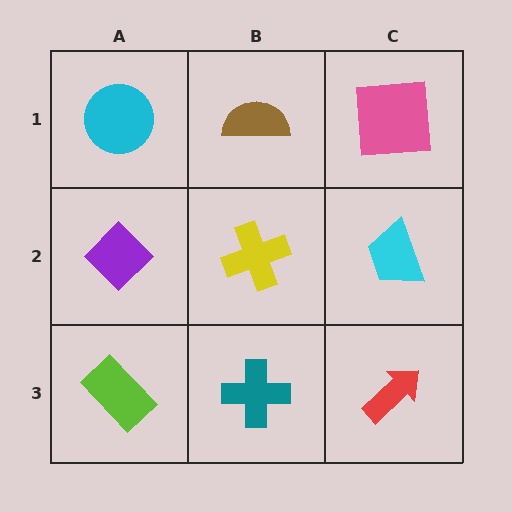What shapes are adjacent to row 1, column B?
A yellow cross (row 2, column B), a cyan circle (row 1, column A), a pink square (row 1, column C).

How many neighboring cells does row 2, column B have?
4.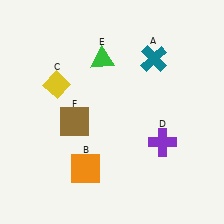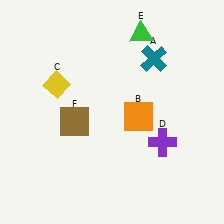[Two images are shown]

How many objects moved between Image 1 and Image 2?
2 objects moved between the two images.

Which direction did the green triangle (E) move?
The green triangle (E) moved right.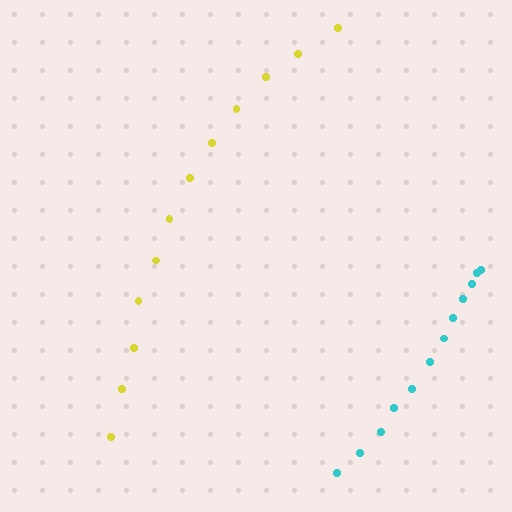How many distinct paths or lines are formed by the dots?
There are 2 distinct paths.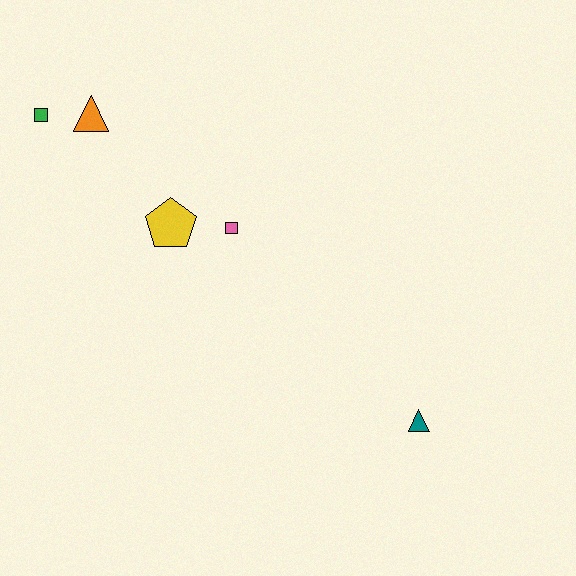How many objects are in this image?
There are 5 objects.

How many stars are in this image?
There are no stars.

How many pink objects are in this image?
There is 1 pink object.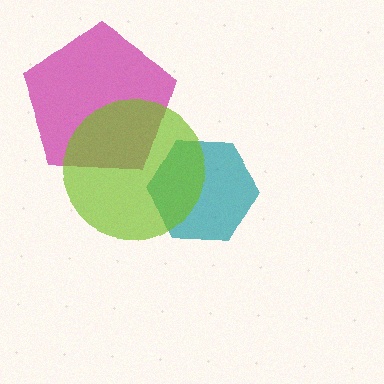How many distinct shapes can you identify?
There are 3 distinct shapes: a magenta pentagon, a teal hexagon, a lime circle.